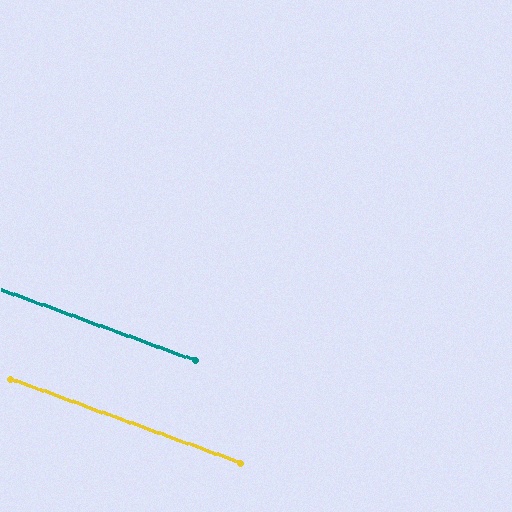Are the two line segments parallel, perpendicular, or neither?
Parallel — their directions differ by only 0.0°.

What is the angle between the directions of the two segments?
Approximately 0 degrees.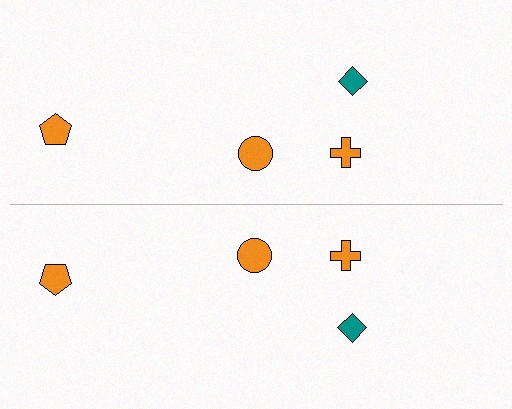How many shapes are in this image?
There are 8 shapes in this image.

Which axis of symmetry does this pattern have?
The pattern has a horizontal axis of symmetry running through the center of the image.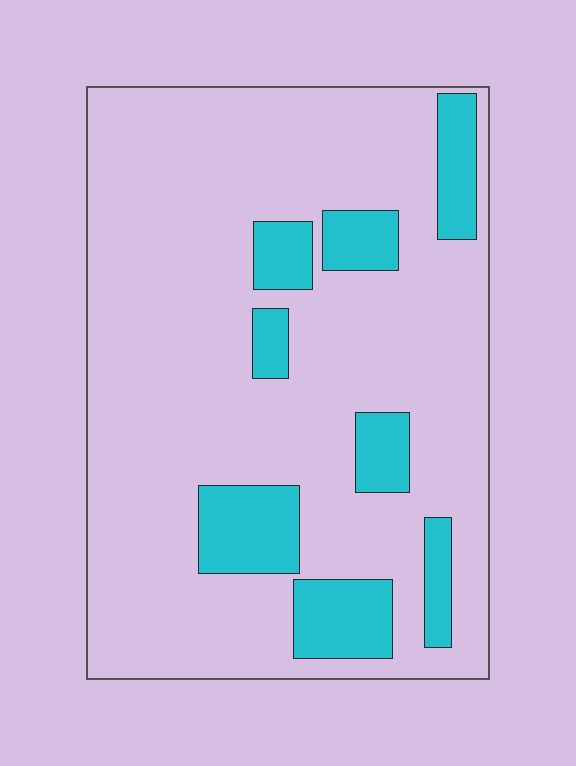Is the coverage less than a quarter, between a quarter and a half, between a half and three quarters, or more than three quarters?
Less than a quarter.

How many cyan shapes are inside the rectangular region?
8.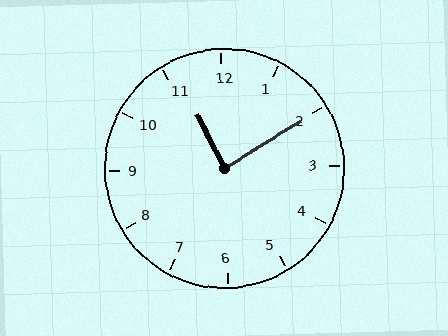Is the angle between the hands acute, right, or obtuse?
It is right.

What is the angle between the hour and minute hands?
Approximately 85 degrees.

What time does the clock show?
11:10.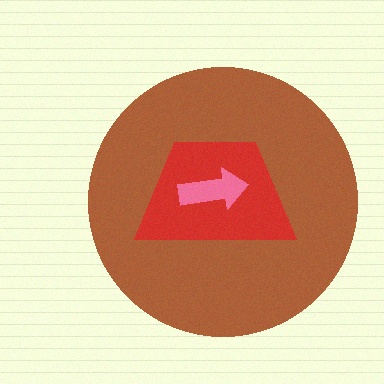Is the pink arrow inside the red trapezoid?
Yes.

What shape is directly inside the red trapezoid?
The pink arrow.